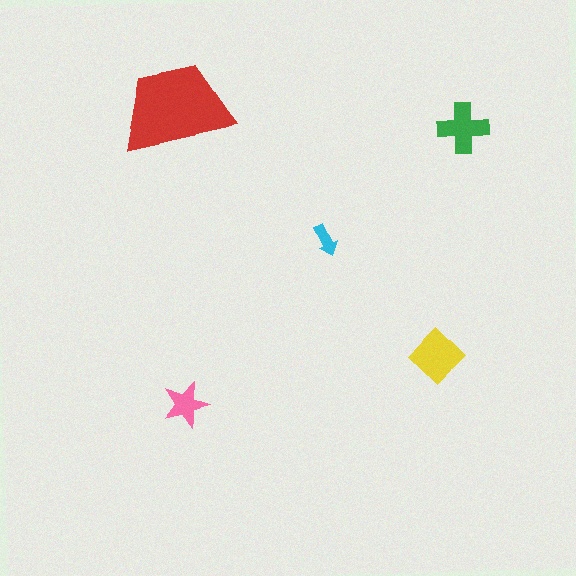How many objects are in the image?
There are 5 objects in the image.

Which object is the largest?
The red trapezoid.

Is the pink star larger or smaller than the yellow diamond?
Smaller.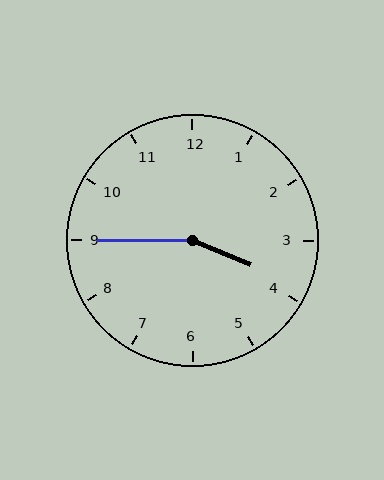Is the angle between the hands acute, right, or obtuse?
It is obtuse.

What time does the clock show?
3:45.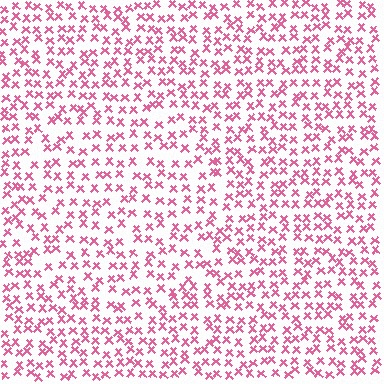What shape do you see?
I see a circle.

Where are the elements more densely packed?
The elements are more densely packed outside the circle boundary.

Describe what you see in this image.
The image contains small pink elements arranged at two different densities. A circle-shaped region is visible where the elements are less densely packed than the surrounding area.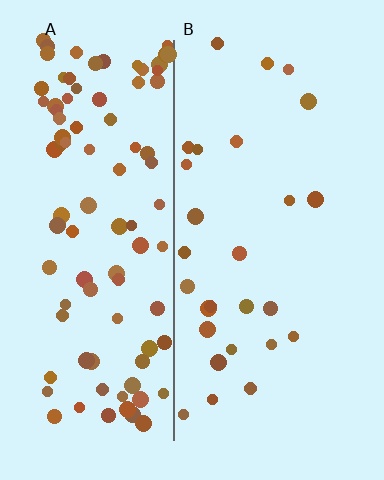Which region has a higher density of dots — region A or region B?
A (the left).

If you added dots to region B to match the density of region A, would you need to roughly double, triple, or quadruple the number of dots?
Approximately quadruple.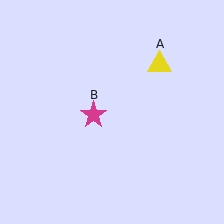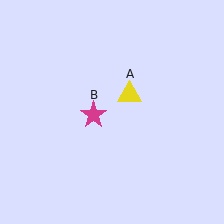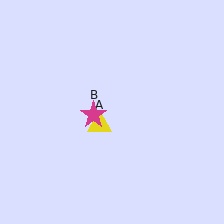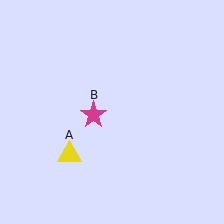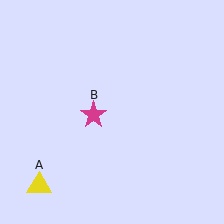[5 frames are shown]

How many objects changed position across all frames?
1 object changed position: yellow triangle (object A).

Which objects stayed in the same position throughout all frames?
Magenta star (object B) remained stationary.